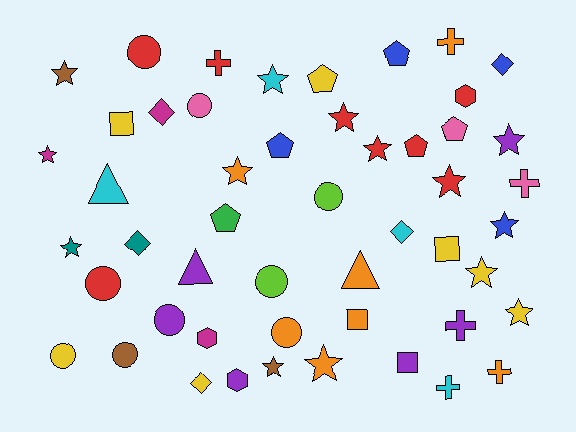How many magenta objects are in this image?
There are 3 magenta objects.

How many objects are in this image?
There are 50 objects.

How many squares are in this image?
There are 4 squares.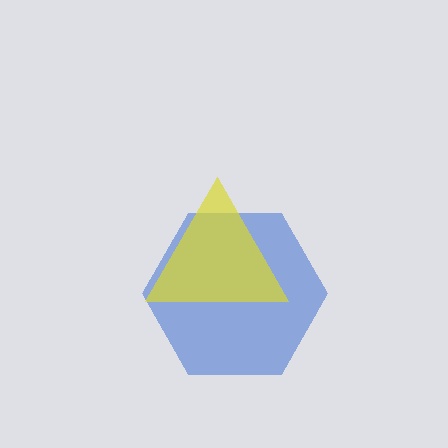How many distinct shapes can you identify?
There are 2 distinct shapes: a blue hexagon, a yellow triangle.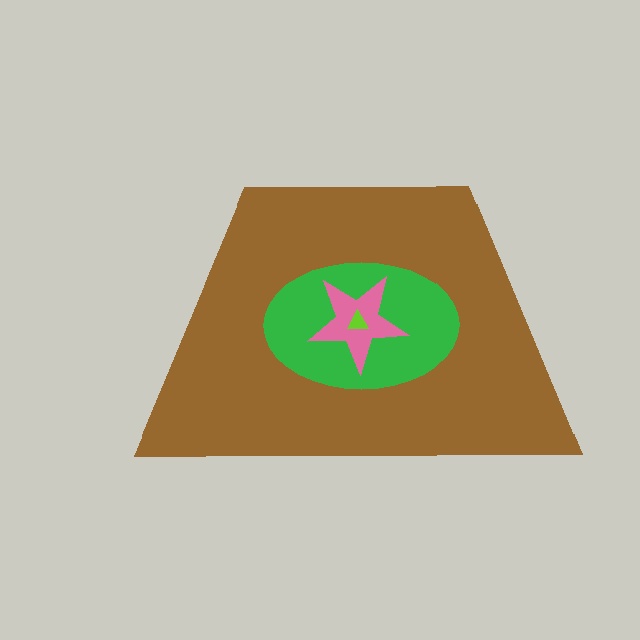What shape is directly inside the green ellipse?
The pink star.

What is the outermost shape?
The brown trapezoid.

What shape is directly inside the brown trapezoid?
The green ellipse.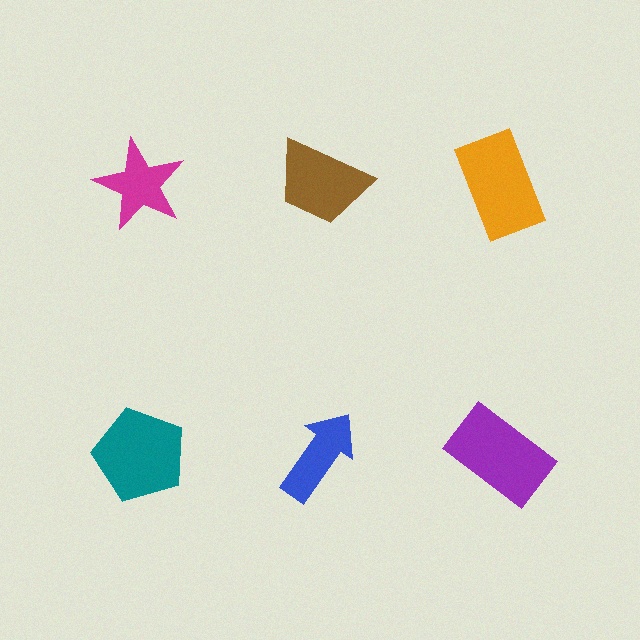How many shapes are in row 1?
3 shapes.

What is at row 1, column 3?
An orange rectangle.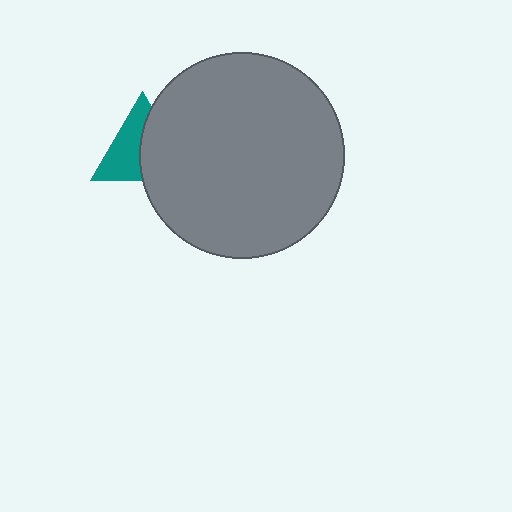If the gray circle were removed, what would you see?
You would see the complete teal triangle.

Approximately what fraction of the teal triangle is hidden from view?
Roughly 49% of the teal triangle is hidden behind the gray circle.